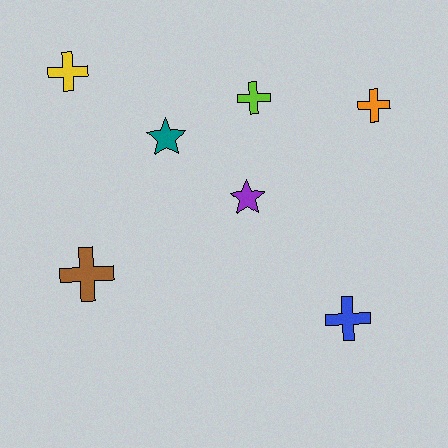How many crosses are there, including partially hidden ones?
There are 5 crosses.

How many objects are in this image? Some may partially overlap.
There are 7 objects.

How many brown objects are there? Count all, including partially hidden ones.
There is 1 brown object.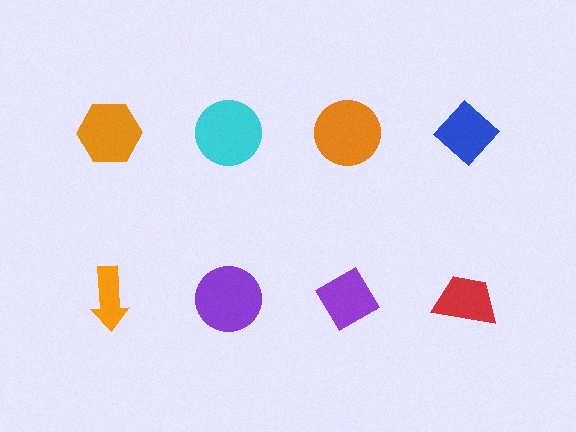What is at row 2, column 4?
A red trapezoid.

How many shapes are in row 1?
4 shapes.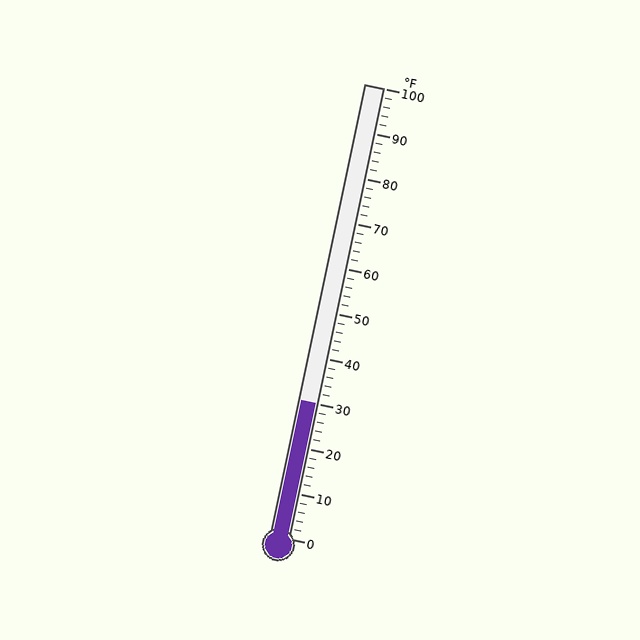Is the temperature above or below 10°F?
The temperature is above 10°F.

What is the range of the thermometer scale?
The thermometer scale ranges from 0°F to 100°F.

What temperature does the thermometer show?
The thermometer shows approximately 30°F.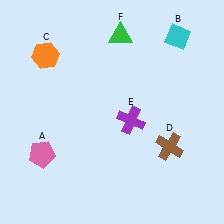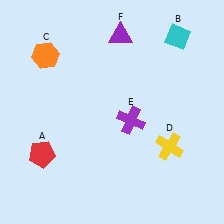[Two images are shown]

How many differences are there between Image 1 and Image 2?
There are 3 differences between the two images.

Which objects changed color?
A changed from pink to red. D changed from brown to yellow. F changed from green to purple.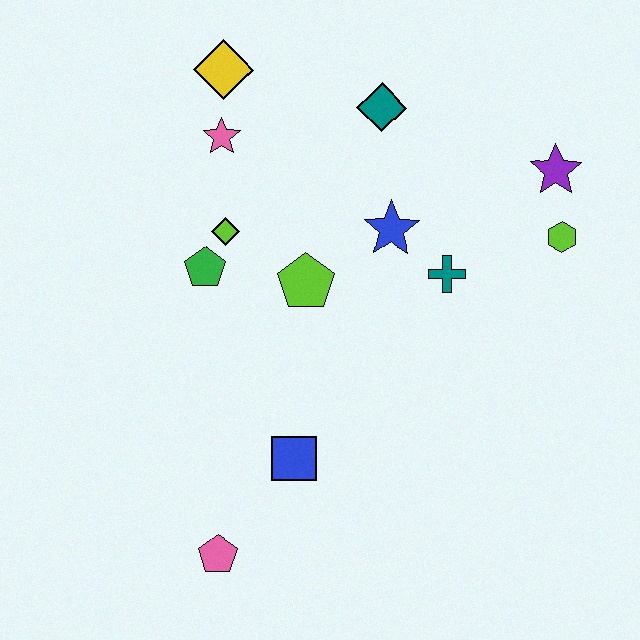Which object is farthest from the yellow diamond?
The pink pentagon is farthest from the yellow diamond.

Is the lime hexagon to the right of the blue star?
Yes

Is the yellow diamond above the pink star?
Yes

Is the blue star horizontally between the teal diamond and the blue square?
No